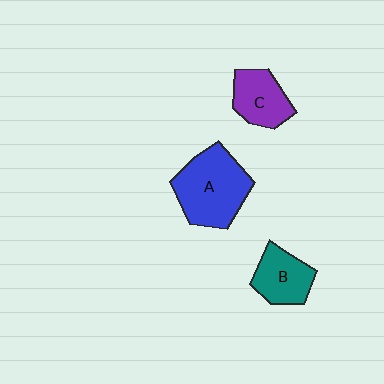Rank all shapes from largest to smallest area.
From largest to smallest: A (blue), C (purple), B (teal).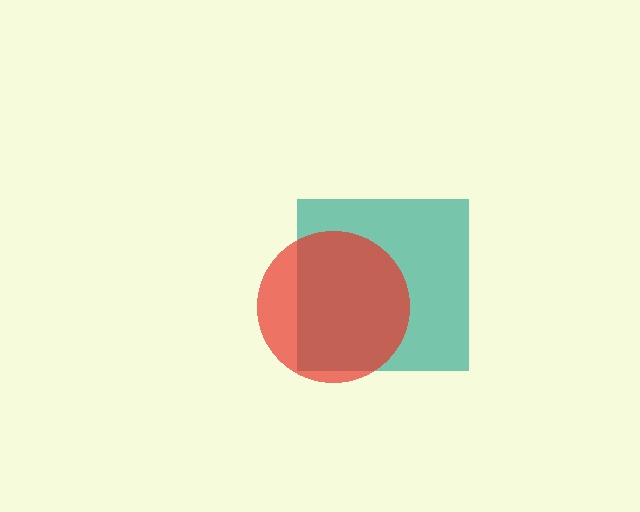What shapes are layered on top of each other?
The layered shapes are: a teal square, a red circle.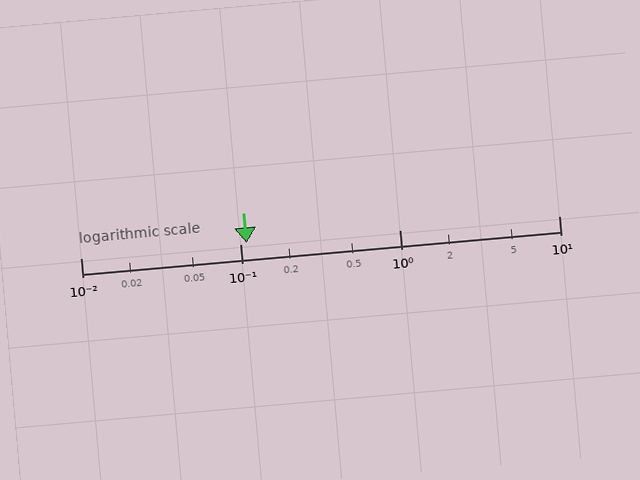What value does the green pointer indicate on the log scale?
The pointer indicates approximately 0.11.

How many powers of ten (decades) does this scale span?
The scale spans 3 decades, from 0.01 to 10.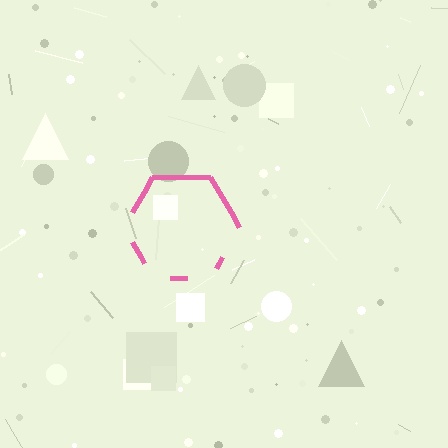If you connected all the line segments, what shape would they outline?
They would outline a hexagon.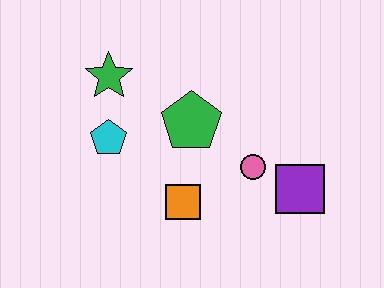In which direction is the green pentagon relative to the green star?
The green pentagon is to the right of the green star.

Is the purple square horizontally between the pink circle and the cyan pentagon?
No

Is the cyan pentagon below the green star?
Yes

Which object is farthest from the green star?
The purple square is farthest from the green star.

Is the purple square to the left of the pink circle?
No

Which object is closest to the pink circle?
The purple square is closest to the pink circle.